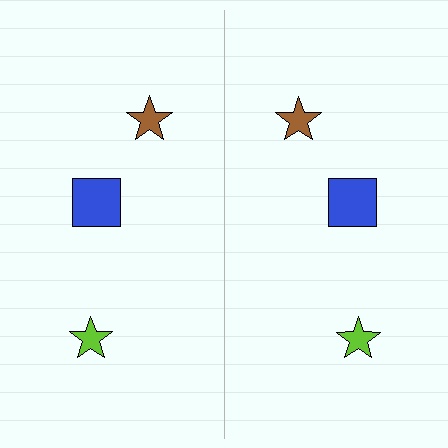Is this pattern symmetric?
Yes, this pattern has bilateral (reflection) symmetry.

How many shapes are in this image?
There are 6 shapes in this image.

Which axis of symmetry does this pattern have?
The pattern has a vertical axis of symmetry running through the center of the image.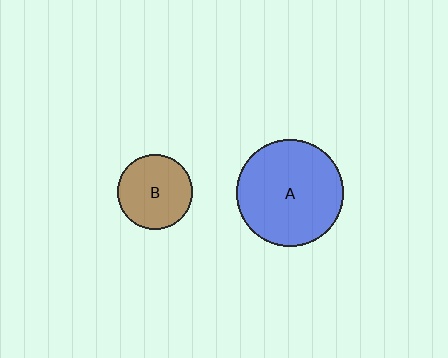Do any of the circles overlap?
No, none of the circles overlap.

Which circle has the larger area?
Circle A (blue).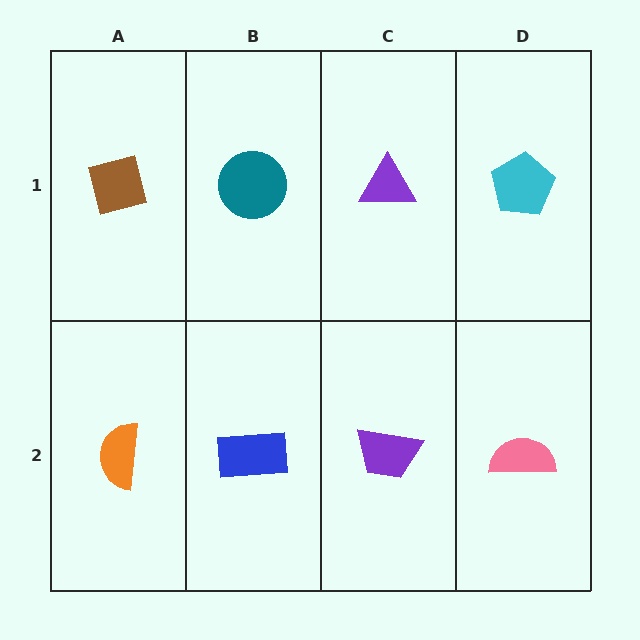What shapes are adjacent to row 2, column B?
A teal circle (row 1, column B), an orange semicircle (row 2, column A), a purple trapezoid (row 2, column C).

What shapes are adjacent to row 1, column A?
An orange semicircle (row 2, column A), a teal circle (row 1, column B).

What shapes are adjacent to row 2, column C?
A purple triangle (row 1, column C), a blue rectangle (row 2, column B), a pink semicircle (row 2, column D).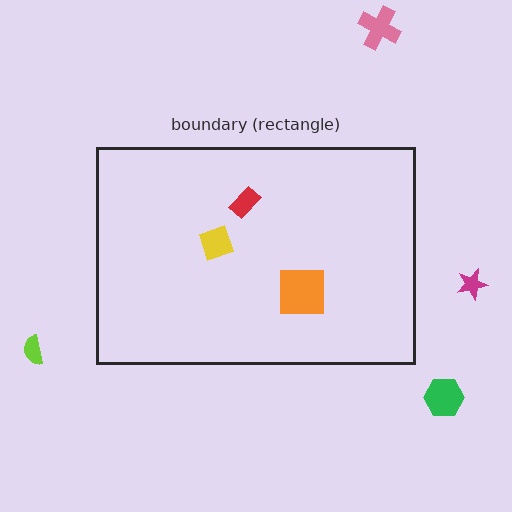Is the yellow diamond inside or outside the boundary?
Inside.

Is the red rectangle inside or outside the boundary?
Inside.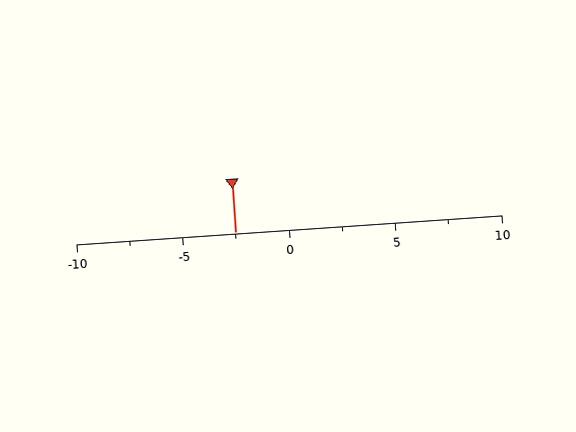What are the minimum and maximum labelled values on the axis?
The axis runs from -10 to 10.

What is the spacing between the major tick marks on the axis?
The major ticks are spaced 5 apart.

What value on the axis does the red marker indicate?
The marker indicates approximately -2.5.